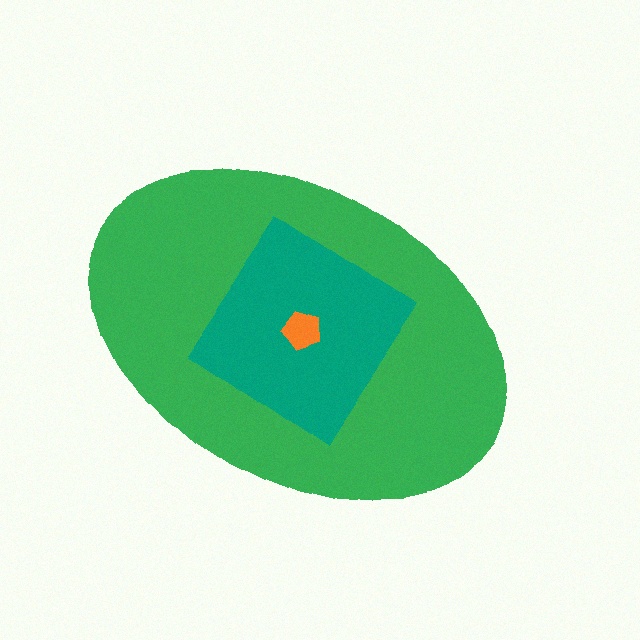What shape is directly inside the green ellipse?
The teal diamond.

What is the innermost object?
The orange pentagon.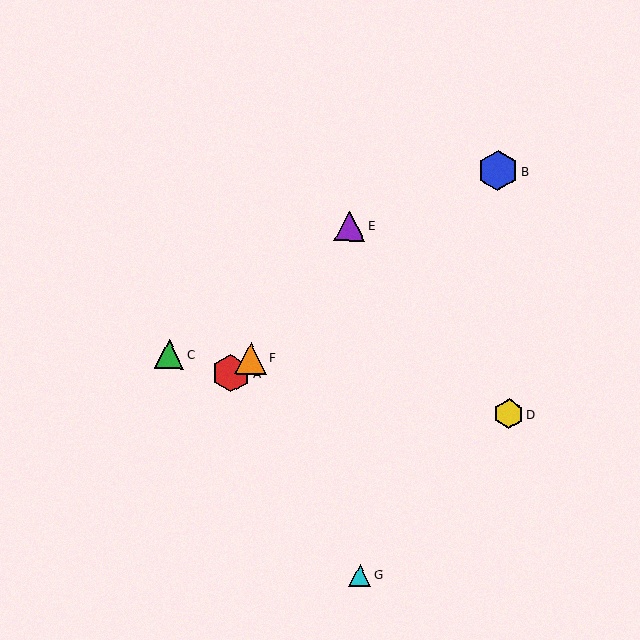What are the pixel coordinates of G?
Object G is at (360, 575).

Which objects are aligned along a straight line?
Objects A, B, F are aligned along a straight line.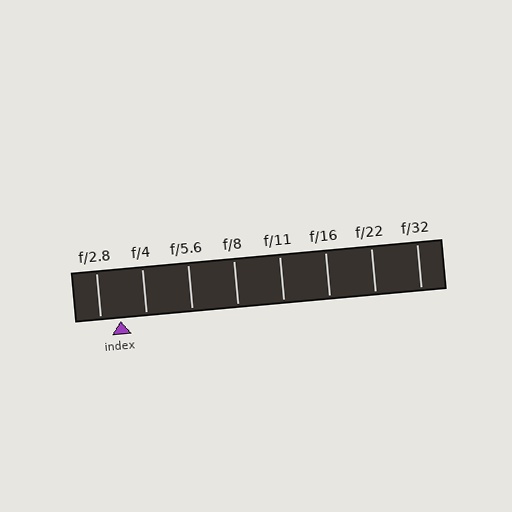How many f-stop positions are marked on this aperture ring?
There are 8 f-stop positions marked.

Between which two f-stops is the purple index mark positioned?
The index mark is between f/2.8 and f/4.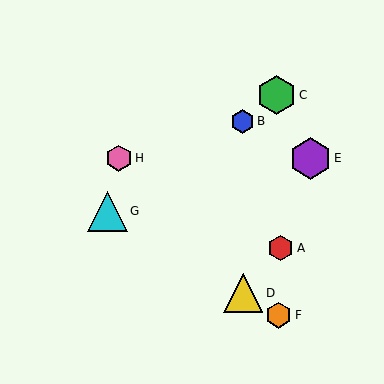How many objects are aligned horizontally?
2 objects (E, H) are aligned horizontally.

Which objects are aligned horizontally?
Objects E, H are aligned horizontally.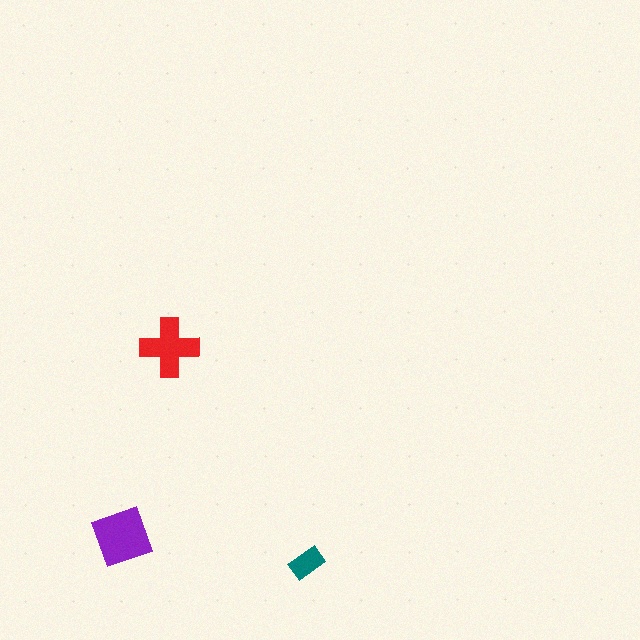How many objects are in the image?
There are 3 objects in the image.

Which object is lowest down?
The teal rectangle is bottommost.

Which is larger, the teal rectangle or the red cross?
The red cross.